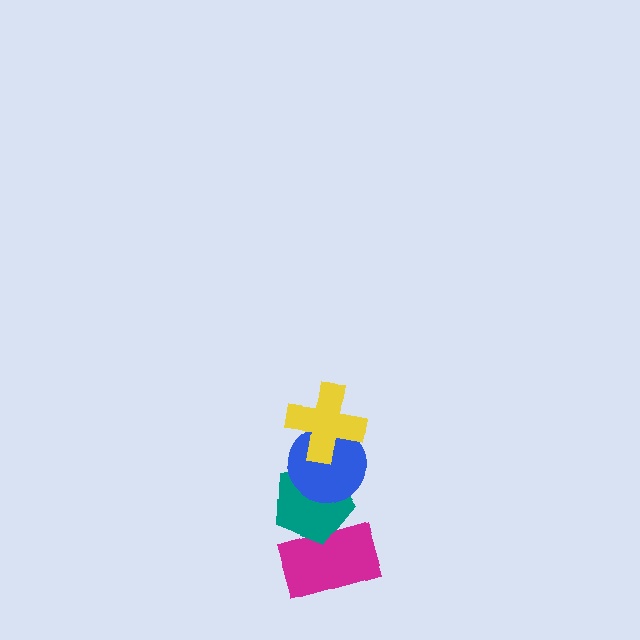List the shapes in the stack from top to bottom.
From top to bottom: the yellow cross, the blue circle, the teal pentagon, the magenta rectangle.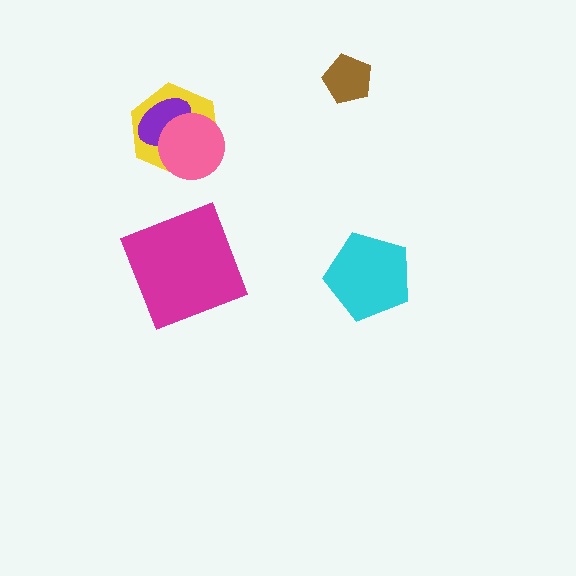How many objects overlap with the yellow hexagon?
2 objects overlap with the yellow hexagon.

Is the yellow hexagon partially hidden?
Yes, it is partially covered by another shape.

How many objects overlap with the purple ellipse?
2 objects overlap with the purple ellipse.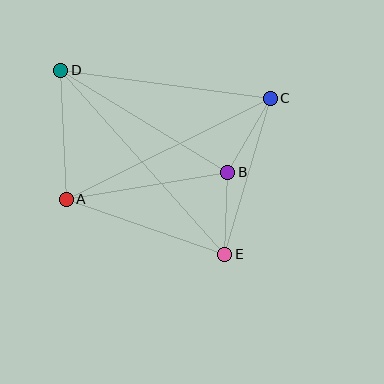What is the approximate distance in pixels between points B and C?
The distance between B and C is approximately 85 pixels.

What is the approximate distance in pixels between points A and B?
The distance between A and B is approximately 164 pixels.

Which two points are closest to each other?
Points B and E are closest to each other.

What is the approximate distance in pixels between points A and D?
The distance between A and D is approximately 129 pixels.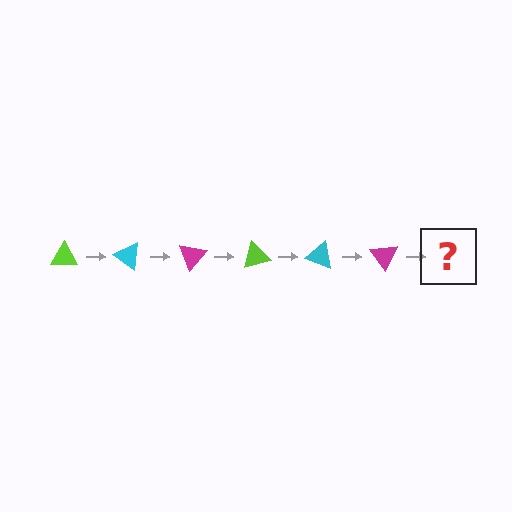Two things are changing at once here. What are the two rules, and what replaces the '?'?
The two rules are that it rotates 35 degrees each step and the color cycles through lime, cyan, and magenta. The '?' should be a lime triangle, rotated 210 degrees from the start.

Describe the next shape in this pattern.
It should be a lime triangle, rotated 210 degrees from the start.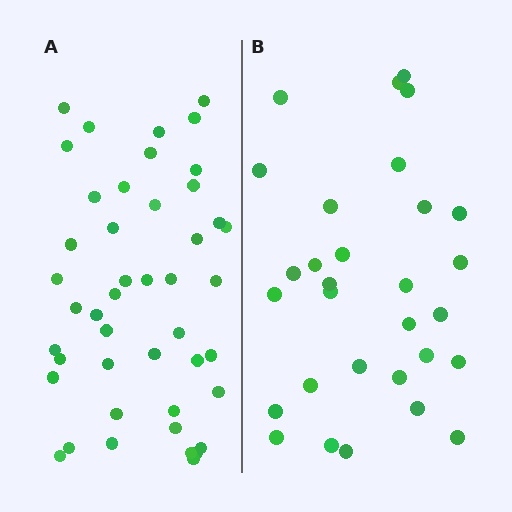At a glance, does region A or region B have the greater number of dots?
Region A (the left region) has more dots.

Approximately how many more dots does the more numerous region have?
Region A has approximately 15 more dots than region B.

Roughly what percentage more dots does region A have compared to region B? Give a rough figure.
About 50% more.